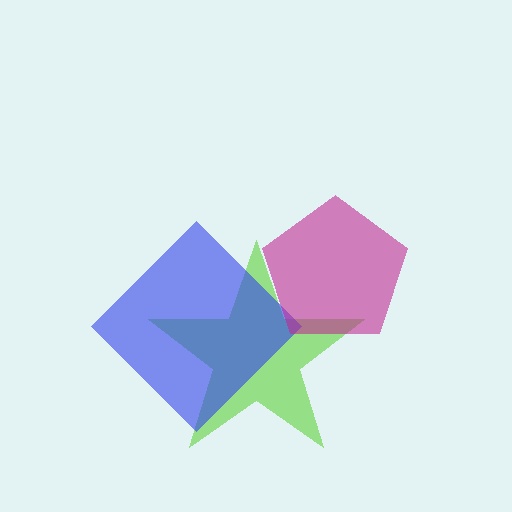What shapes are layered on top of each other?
The layered shapes are: a lime star, a blue diamond, a magenta pentagon.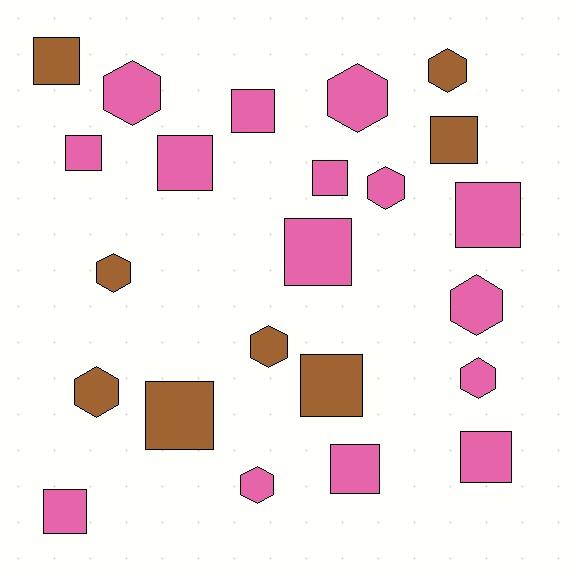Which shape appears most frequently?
Square, with 13 objects.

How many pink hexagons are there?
There are 6 pink hexagons.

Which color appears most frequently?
Pink, with 15 objects.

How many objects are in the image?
There are 23 objects.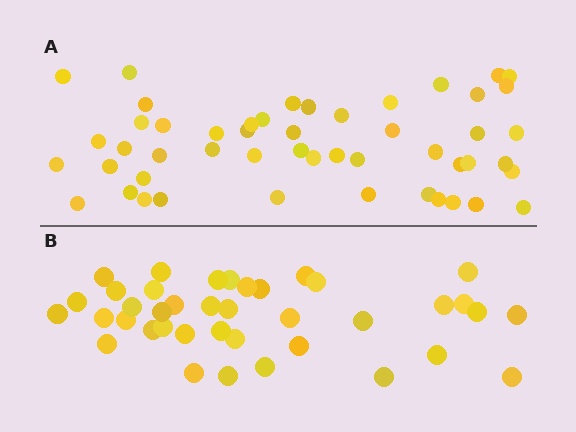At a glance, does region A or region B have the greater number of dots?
Region A (the top region) has more dots.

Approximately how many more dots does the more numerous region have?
Region A has roughly 12 or so more dots than region B.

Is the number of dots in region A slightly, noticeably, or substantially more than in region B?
Region A has noticeably more, but not dramatically so. The ratio is roughly 1.3 to 1.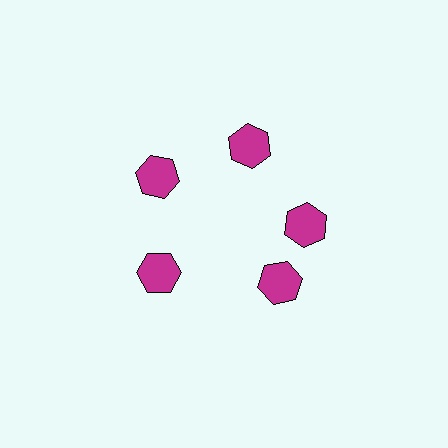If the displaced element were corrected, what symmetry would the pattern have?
It would have 5-fold rotational symmetry — the pattern would map onto itself every 72 degrees.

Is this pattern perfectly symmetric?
No. The 5 magenta hexagons are arranged in a ring, but one element near the 5 o'clock position is rotated out of alignment along the ring, breaking the 5-fold rotational symmetry.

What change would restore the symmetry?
The symmetry would be restored by rotating it back into even spacing with its neighbors so that all 5 hexagons sit at equal angles and equal distance from the center.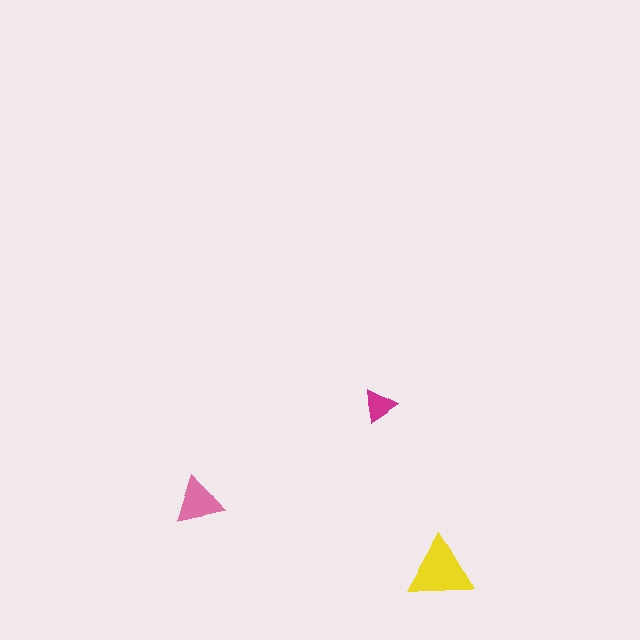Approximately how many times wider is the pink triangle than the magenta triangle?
About 1.5 times wider.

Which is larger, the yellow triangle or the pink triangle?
The yellow one.